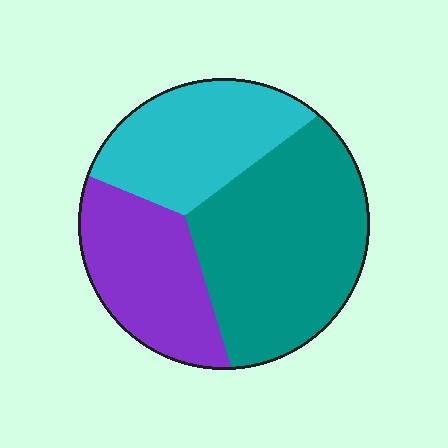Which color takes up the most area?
Teal, at roughly 45%.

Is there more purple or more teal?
Teal.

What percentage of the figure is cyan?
Cyan takes up about one quarter (1/4) of the figure.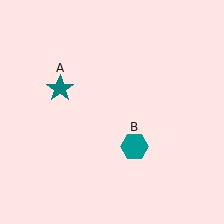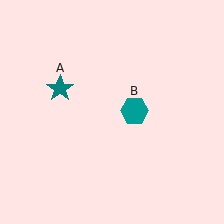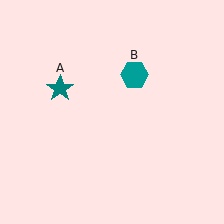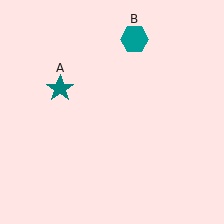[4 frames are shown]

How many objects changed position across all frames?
1 object changed position: teal hexagon (object B).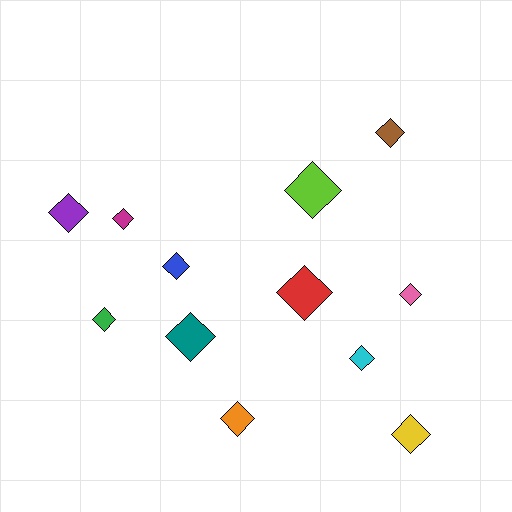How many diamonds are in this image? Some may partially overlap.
There are 12 diamonds.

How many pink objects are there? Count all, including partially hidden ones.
There is 1 pink object.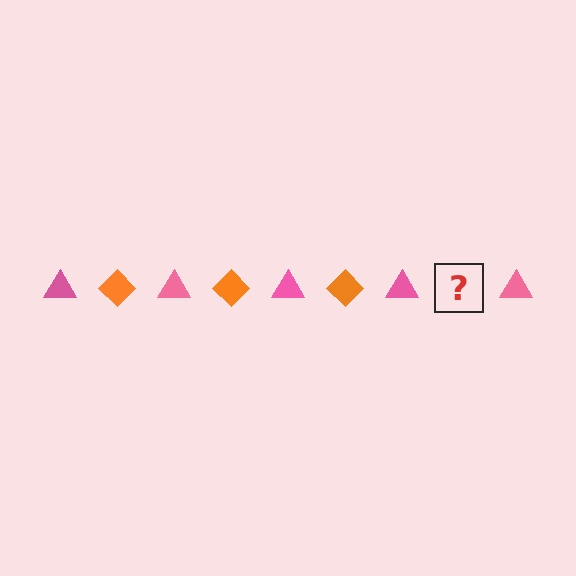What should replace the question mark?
The question mark should be replaced with an orange diamond.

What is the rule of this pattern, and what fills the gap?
The rule is that the pattern alternates between pink triangle and orange diamond. The gap should be filled with an orange diamond.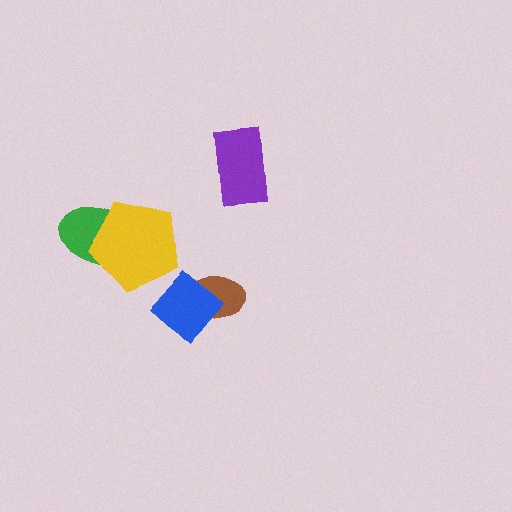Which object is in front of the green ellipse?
The yellow pentagon is in front of the green ellipse.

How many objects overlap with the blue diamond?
1 object overlaps with the blue diamond.